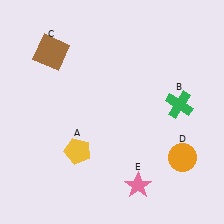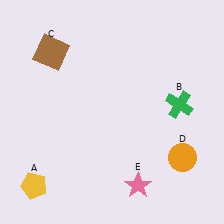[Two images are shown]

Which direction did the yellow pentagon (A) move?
The yellow pentagon (A) moved left.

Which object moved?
The yellow pentagon (A) moved left.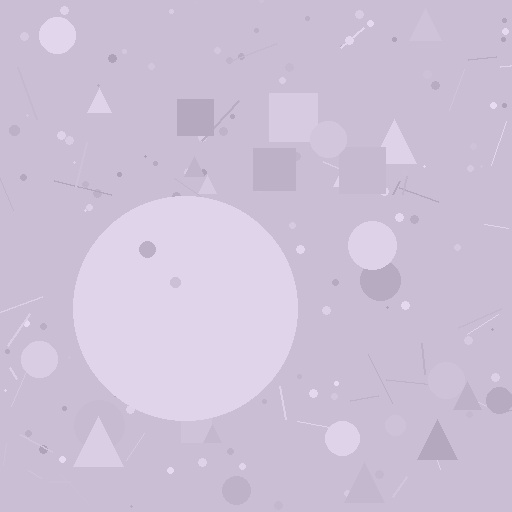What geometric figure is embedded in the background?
A circle is embedded in the background.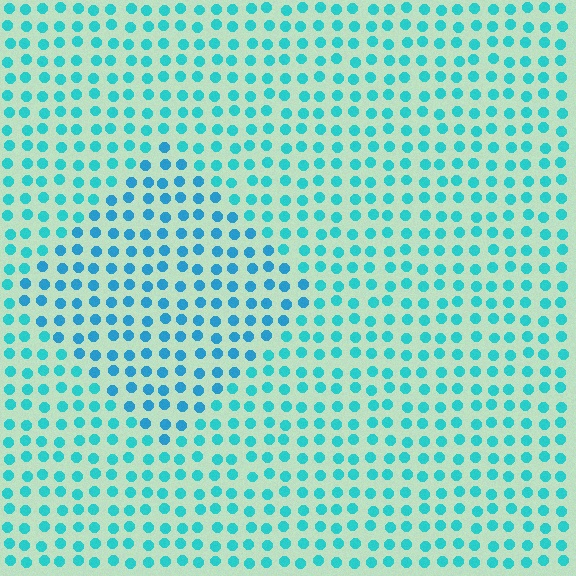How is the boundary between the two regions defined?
The boundary is defined purely by a slight shift in hue (about 20 degrees). Spacing, size, and orientation are identical on both sides.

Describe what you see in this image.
The image is filled with small cyan elements in a uniform arrangement. A diamond-shaped region is visible where the elements are tinted to a slightly different hue, forming a subtle color boundary.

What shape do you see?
I see a diamond.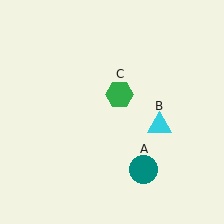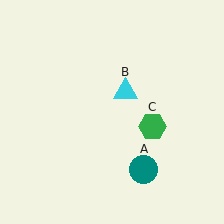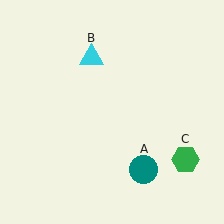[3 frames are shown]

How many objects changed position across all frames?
2 objects changed position: cyan triangle (object B), green hexagon (object C).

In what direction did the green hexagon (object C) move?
The green hexagon (object C) moved down and to the right.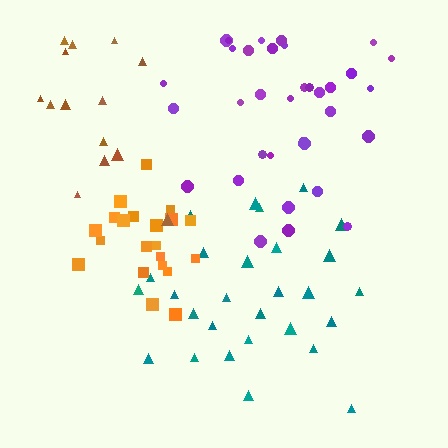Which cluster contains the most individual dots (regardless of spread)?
Purple (34).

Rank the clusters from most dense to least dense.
orange, purple, teal, brown.